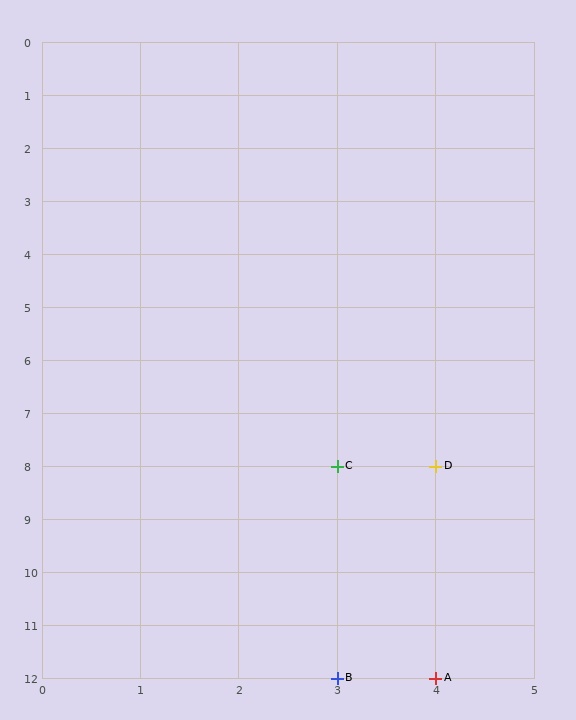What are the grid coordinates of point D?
Point D is at grid coordinates (4, 8).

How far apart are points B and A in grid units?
Points B and A are 1 column apart.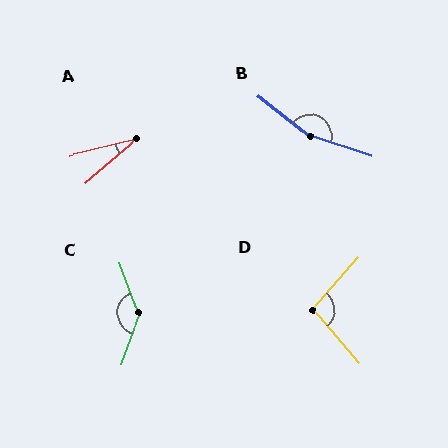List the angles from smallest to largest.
A (27°), D (98°), C (140°), B (160°).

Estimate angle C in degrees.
Approximately 140 degrees.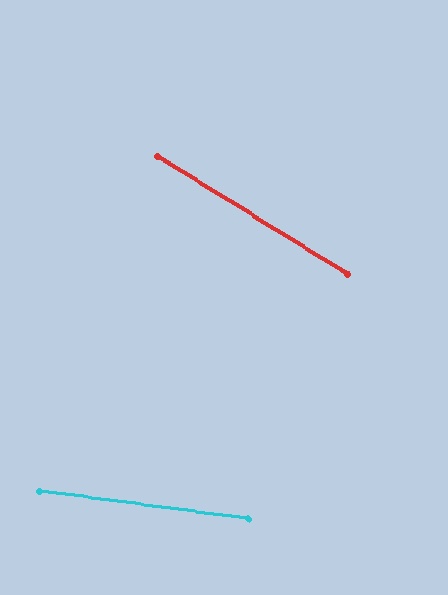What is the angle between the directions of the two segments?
Approximately 24 degrees.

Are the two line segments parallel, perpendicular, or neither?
Neither parallel nor perpendicular — they differ by about 24°.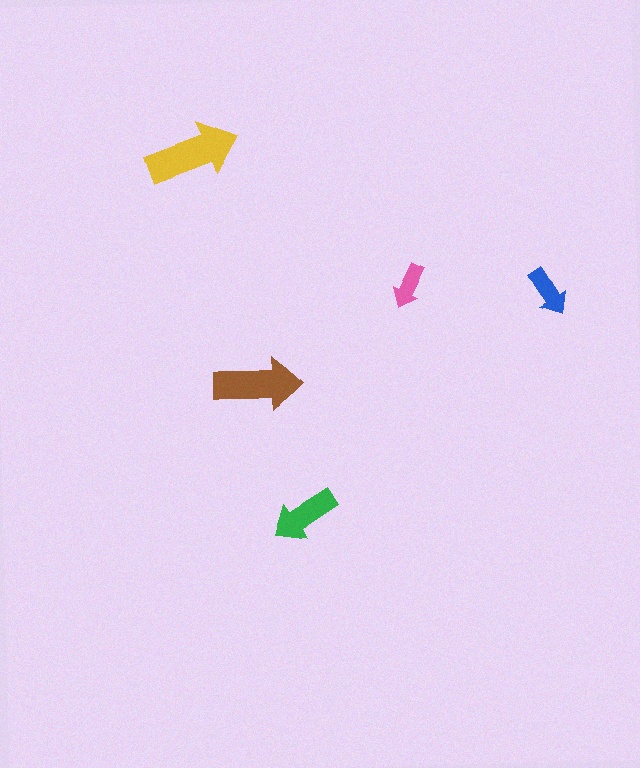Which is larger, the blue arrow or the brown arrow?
The brown one.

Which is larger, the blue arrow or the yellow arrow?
The yellow one.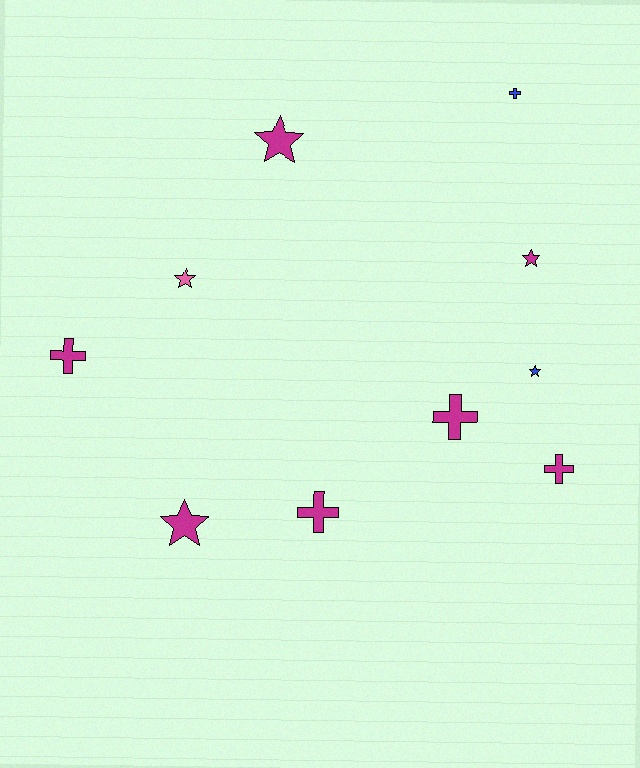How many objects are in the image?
There are 10 objects.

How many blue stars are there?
There is 1 blue star.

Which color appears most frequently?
Magenta, with 7 objects.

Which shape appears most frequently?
Star, with 5 objects.